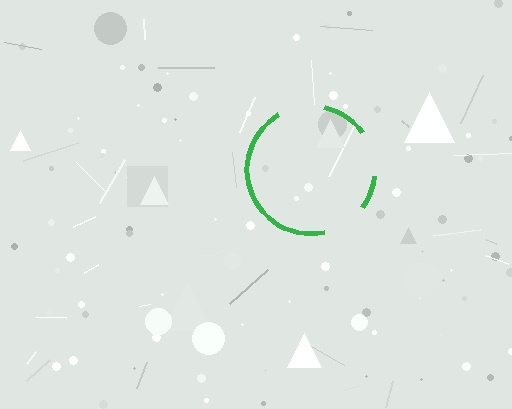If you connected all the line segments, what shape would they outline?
They would outline a circle.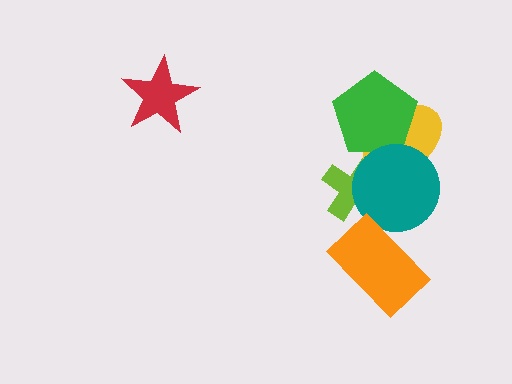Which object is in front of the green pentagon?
The teal circle is in front of the green pentagon.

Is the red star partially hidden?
No, no other shape covers it.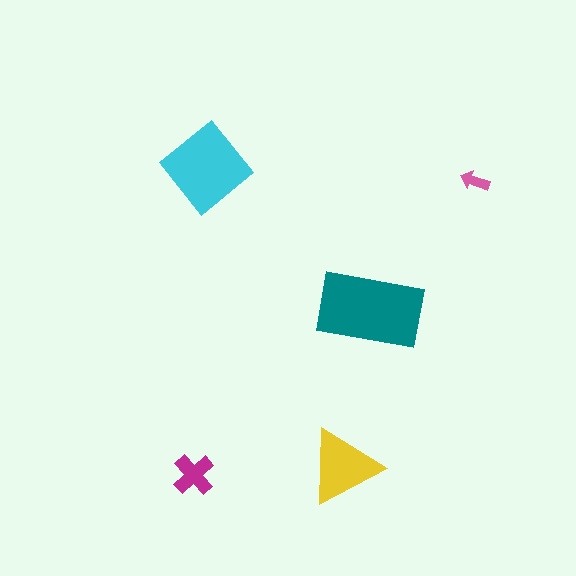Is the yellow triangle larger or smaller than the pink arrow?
Larger.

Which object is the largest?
The teal rectangle.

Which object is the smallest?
The pink arrow.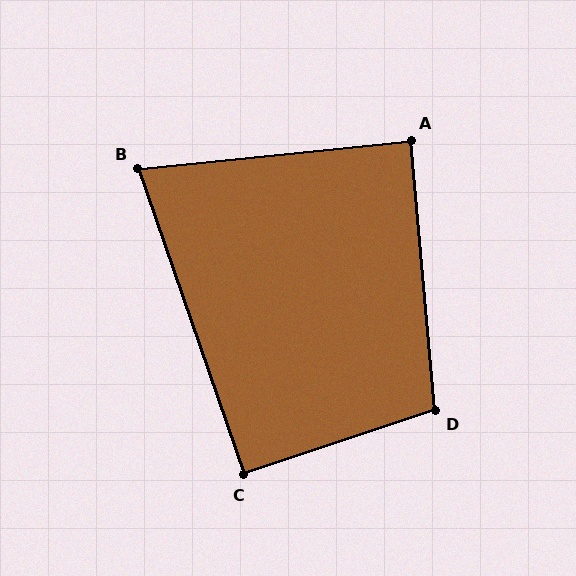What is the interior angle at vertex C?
Approximately 91 degrees (approximately right).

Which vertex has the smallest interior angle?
B, at approximately 77 degrees.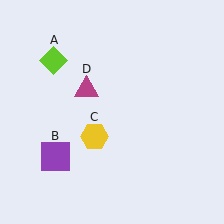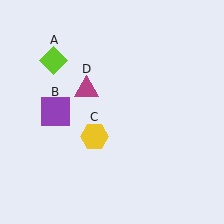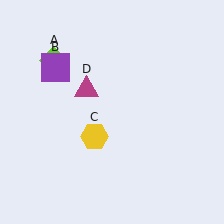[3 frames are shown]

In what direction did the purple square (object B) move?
The purple square (object B) moved up.